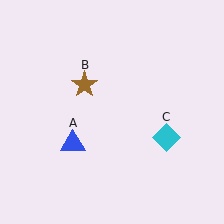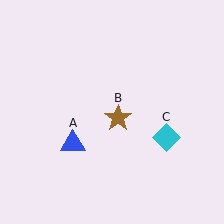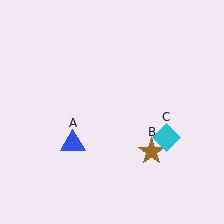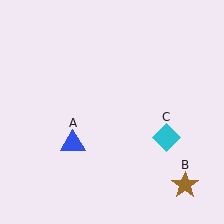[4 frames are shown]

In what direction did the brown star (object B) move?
The brown star (object B) moved down and to the right.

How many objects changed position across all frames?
1 object changed position: brown star (object B).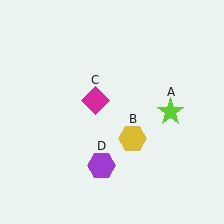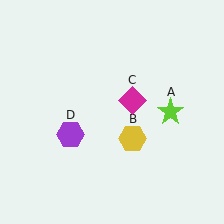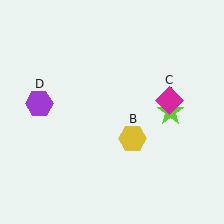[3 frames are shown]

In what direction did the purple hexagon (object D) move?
The purple hexagon (object D) moved up and to the left.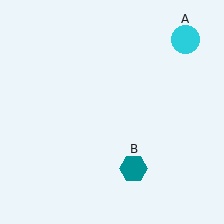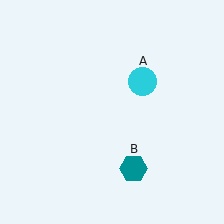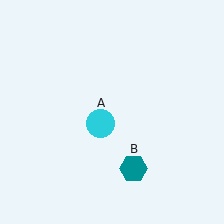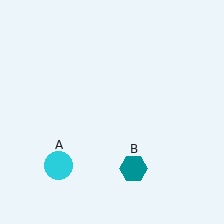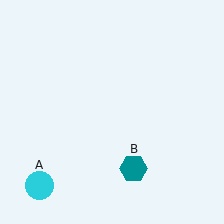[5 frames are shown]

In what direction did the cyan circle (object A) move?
The cyan circle (object A) moved down and to the left.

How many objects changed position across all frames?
1 object changed position: cyan circle (object A).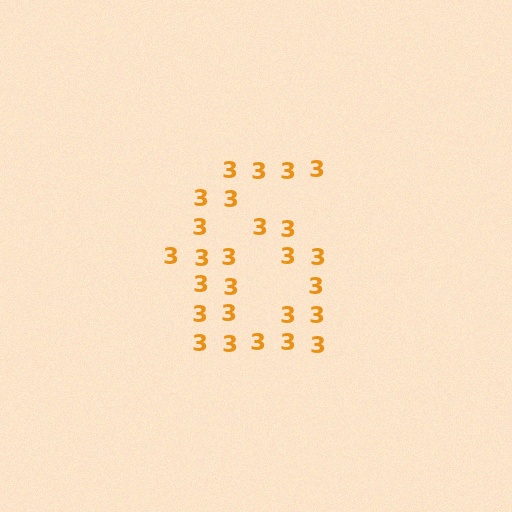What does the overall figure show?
The overall figure shows the digit 6.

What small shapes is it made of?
It is made of small digit 3's.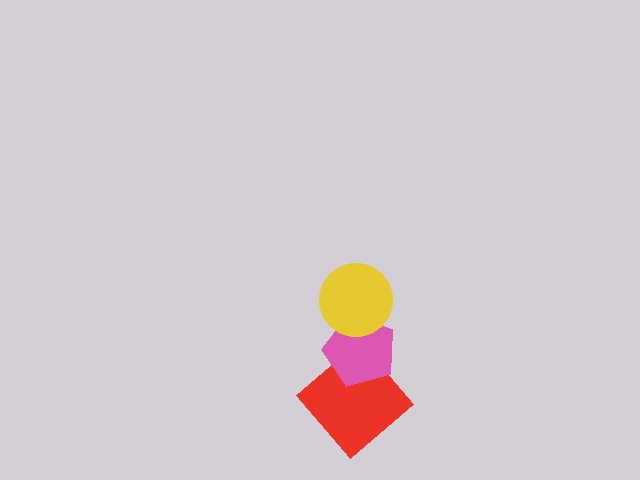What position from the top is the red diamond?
The red diamond is 3rd from the top.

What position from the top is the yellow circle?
The yellow circle is 1st from the top.